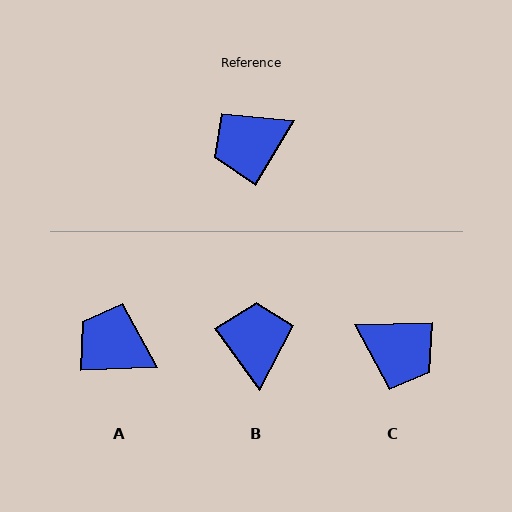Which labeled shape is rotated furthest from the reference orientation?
C, about 123 degrees away.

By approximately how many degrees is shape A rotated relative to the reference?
Approximately 57 degrees clockwise.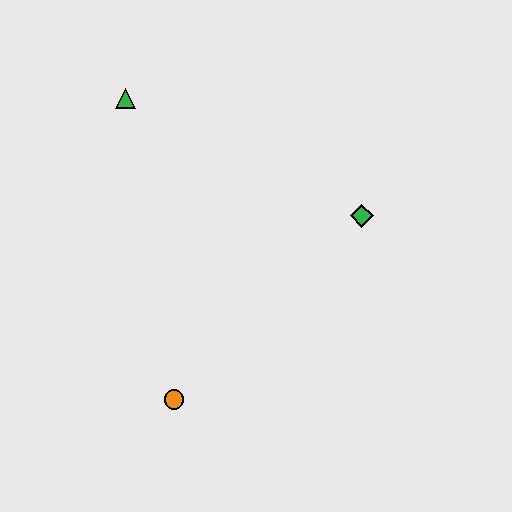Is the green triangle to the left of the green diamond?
Yes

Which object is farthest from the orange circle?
The green triangle is farthest from the orange circle.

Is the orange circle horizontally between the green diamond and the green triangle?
Yes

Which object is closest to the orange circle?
The green diamond is closest to the orange circle.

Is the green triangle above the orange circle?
Yes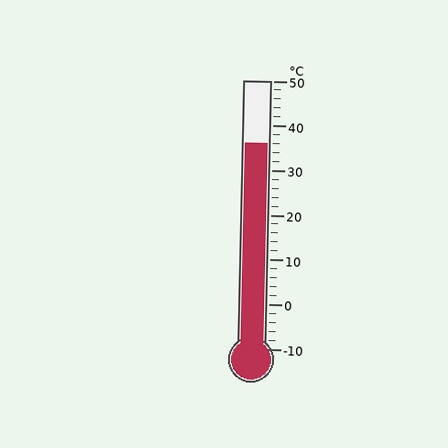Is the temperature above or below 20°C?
The temperature is above 20°C.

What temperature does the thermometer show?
The thermometer shows approximately 36°C.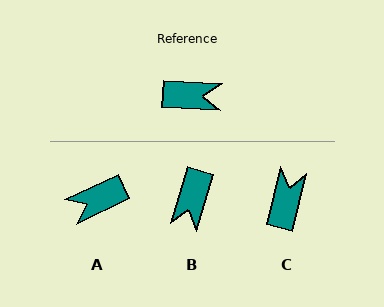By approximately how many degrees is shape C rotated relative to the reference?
Approximately 80 degrees counter-clockwise.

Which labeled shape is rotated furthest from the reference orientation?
A, about 151 degrees away.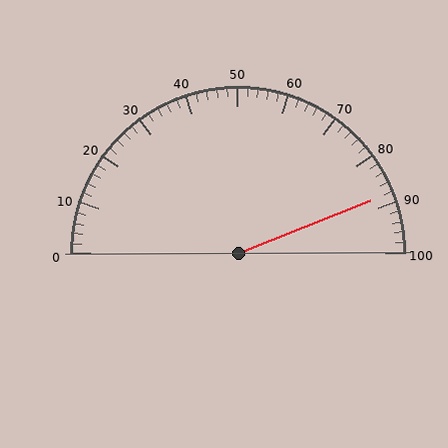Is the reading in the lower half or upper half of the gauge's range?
The reading is in the upper half of the range (0 to 100).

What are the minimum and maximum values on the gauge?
The gauge ranges from 0 to 100.